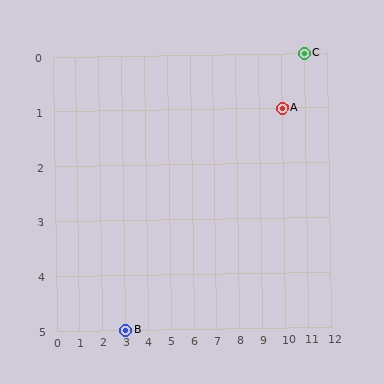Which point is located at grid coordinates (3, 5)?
Point B is at (3, 5).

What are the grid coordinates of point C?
Point C is at grid coordinates (11, 0).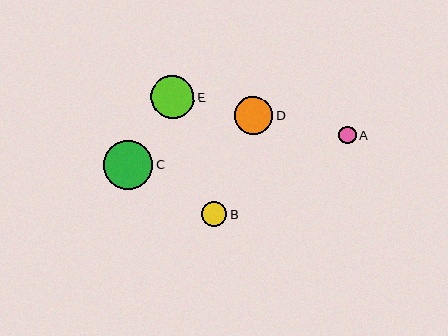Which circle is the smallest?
Circle A is the smallest with a size of approximately 17 pixels.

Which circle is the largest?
Circle C is the largest with a size of approximately 49 pixels.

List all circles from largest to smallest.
From largest to smallest: C, E, D, B, A.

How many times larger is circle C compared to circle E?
Circle C is approximately 1.1 times the size of circle E.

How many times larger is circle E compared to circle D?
Circle E is approximately 1.2 times the size of circle D.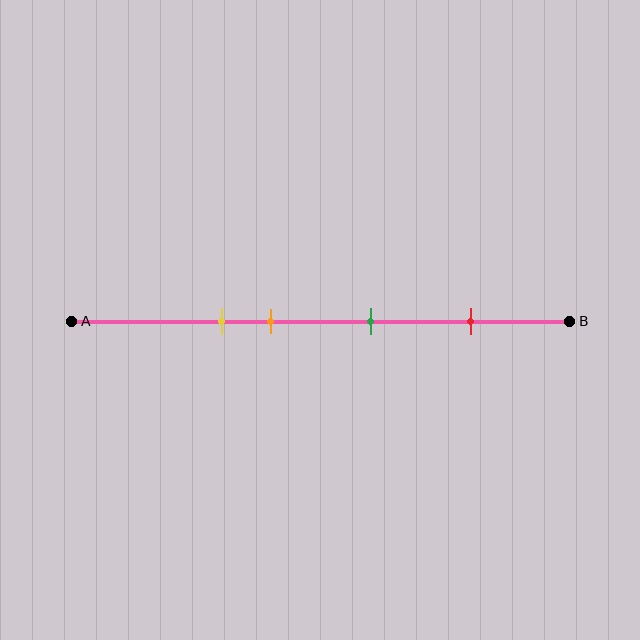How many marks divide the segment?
There are 4 marks dividing the segment.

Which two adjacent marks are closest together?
The yellow and orange marks are the closest adjacent pair.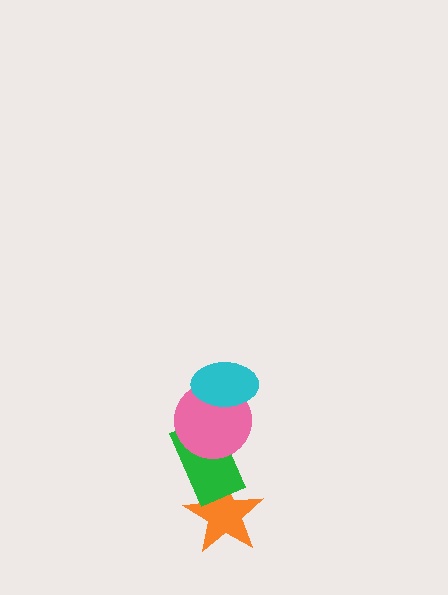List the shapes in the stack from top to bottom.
From top to bottom: the cyan ellipse, the pink circle, the green rectangle, the orange star.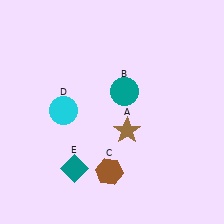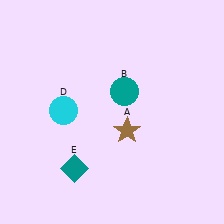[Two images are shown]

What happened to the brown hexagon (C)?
The brown hexagon (C) was removed in Image 2. It was in the bottom-left area of Image 1.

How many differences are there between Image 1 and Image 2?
There is 1 difference between the two images.